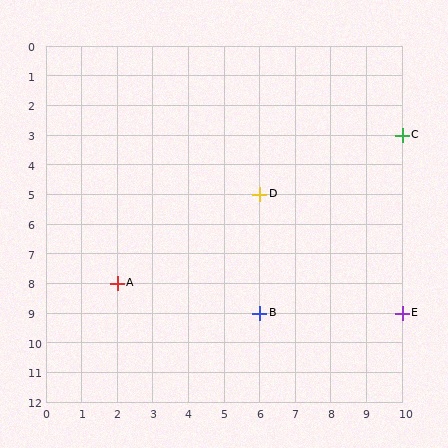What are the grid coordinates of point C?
Point C is at grid coordinates (10, 3).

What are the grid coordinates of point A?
Point A is at grid coordinates (2, 8).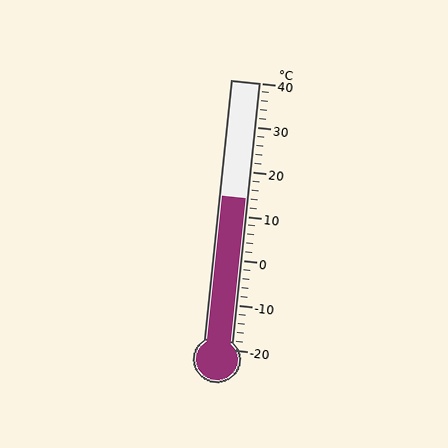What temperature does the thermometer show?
The thermometer shows approximately 14°C.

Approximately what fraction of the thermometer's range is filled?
The thermometer is filled to approximately 55% of its range.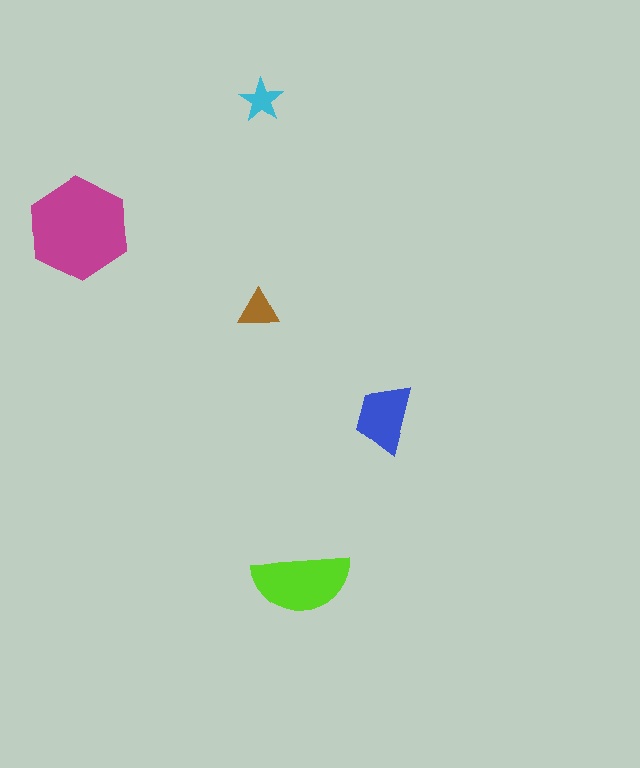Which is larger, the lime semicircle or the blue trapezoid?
The lime semicircle.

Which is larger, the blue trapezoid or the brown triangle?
The blue trapezoid.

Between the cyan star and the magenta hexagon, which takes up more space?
The magenta hexagon.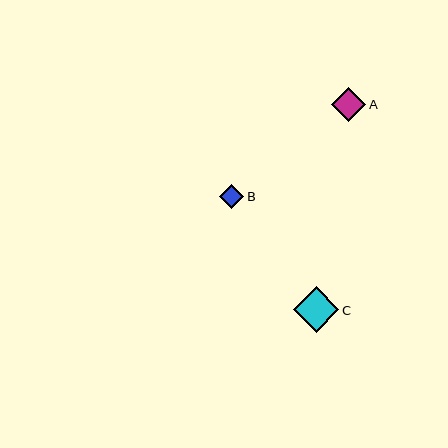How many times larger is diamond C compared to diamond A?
Diamond C is approximately 1.3 times the size of diamond A.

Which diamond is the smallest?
Diamond B is the smallest with a size of approximately 24 pixels.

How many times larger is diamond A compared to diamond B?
Diamond A is approximately 1.4 times the size of diamond B.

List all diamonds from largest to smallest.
From largest to smallest: C, A, B.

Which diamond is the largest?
Diamond C is the largest with a size of approximately 45 pixels.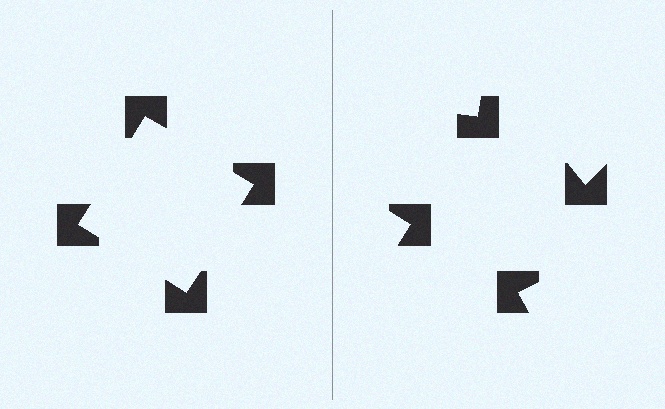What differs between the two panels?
The notched squares are positioned identically on both sides; only the wedge orientations differ. On the left they align to a square; on the right they are misaligned.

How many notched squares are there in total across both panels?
8 — 4 on each side.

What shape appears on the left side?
An illusory square.